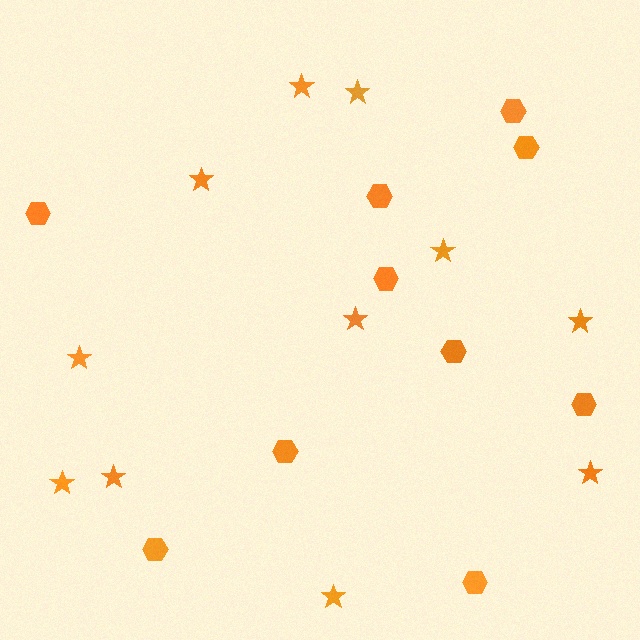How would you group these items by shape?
There are 2 groups: one group of stars (11) and one group of hexagons (10).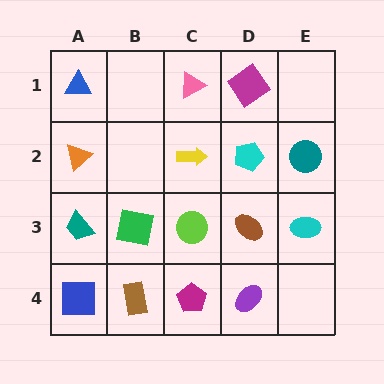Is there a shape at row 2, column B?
No, that cell is empty.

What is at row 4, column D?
A purple ellipse.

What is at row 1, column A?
A blue triangle.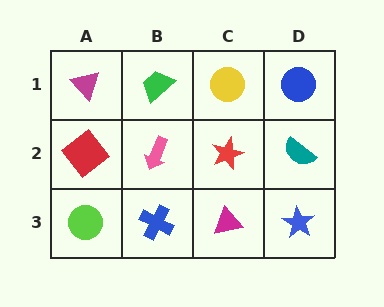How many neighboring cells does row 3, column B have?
3.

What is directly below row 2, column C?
A magenta triangle.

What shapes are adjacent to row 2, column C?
A yellow circle (row 1, column C), a magenta triangle (row 3, column C), a pink arrow (row 2, column B), a teal semicircle (row 2, column D).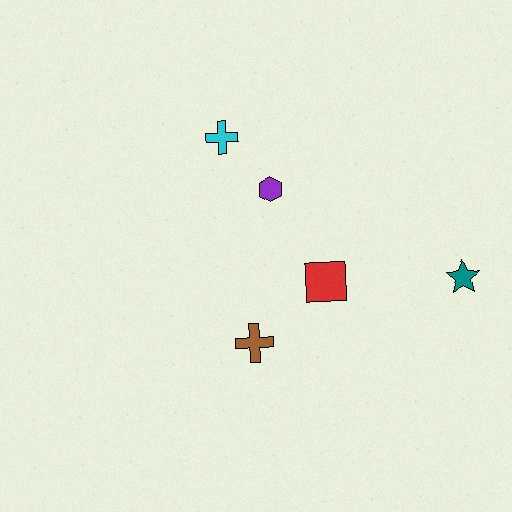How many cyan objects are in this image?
There is 1 cyan object.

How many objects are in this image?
There are 5 objects.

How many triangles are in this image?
There are no triangles.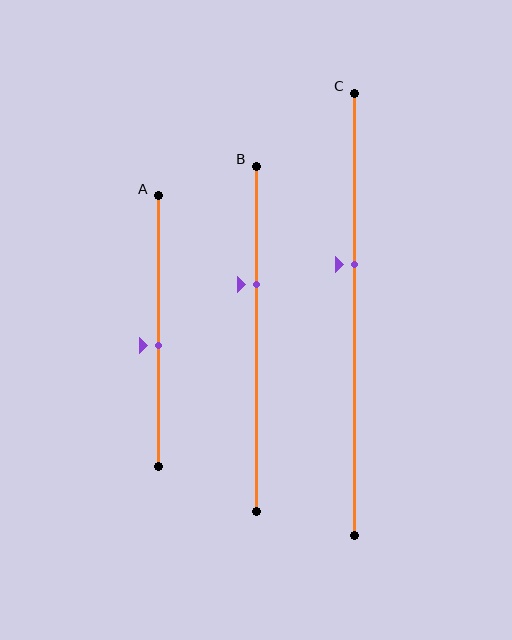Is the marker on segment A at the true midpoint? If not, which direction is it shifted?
No, the marker on segment A is shifted downward by about 6% of the segment length.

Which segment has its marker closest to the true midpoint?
Segment A has its marker closest to the true midpoint.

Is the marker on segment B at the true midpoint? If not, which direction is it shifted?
No, the marker on segment B is shifted upward by about 16% of the segment length.